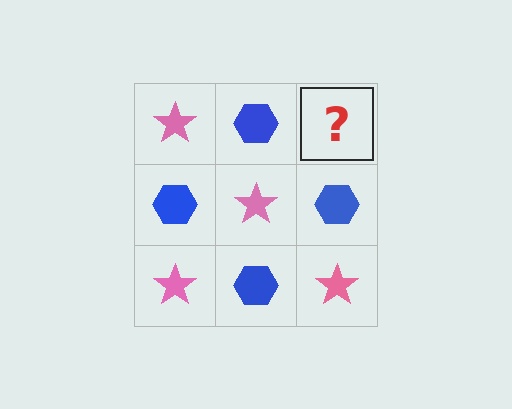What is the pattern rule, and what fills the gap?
The rule is that it alternates pink star and blue hexagon in a checkerboard pattern. The gap should be filled with a pink star.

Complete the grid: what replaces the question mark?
The question mark should be replaced with a pink star.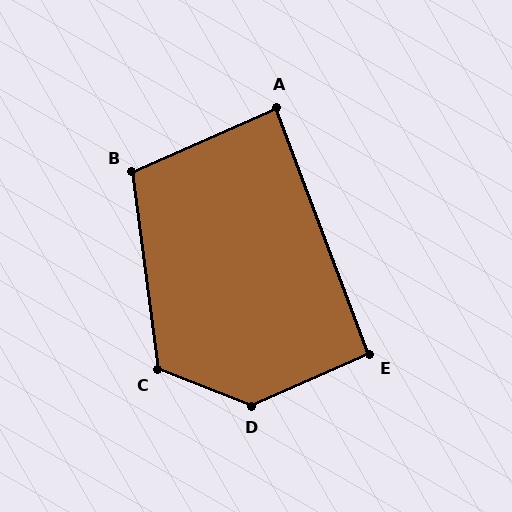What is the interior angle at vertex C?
Approximately 119 degrees (obtuse).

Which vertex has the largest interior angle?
D, at approximately 135 degrees.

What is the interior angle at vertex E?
Approximately 93 degrees (approximately right).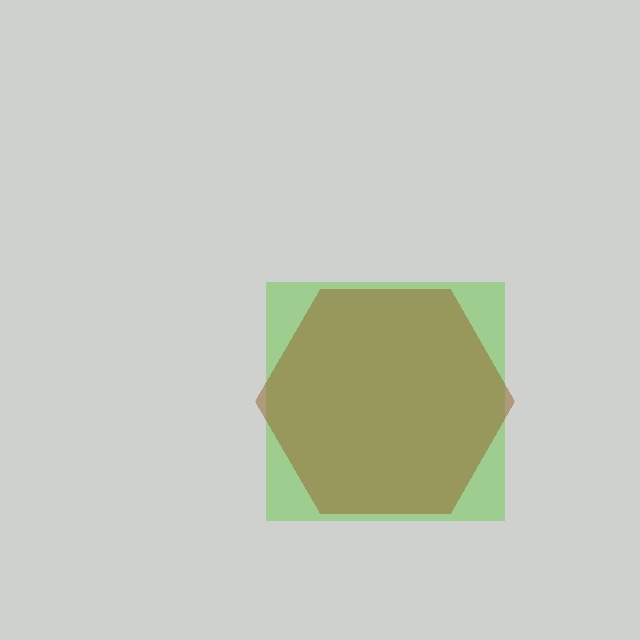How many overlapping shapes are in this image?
There are 2 overlapping shapes in the image.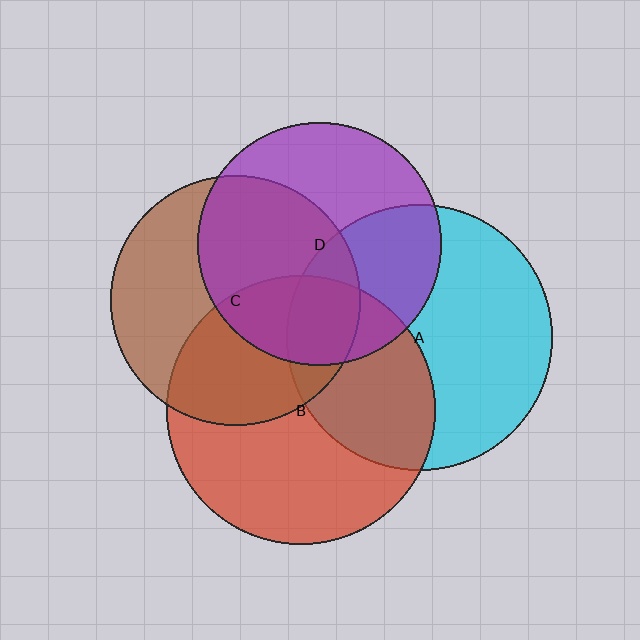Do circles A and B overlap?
Yes.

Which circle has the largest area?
Circle B (red).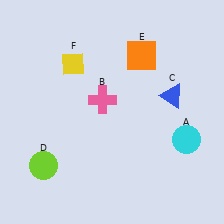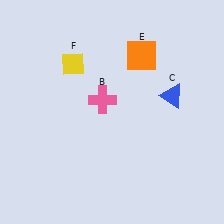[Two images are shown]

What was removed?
The lime circle (D), the cyan circle (A) were removed in Image 2.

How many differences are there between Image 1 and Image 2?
There are 2 differences between the two images.